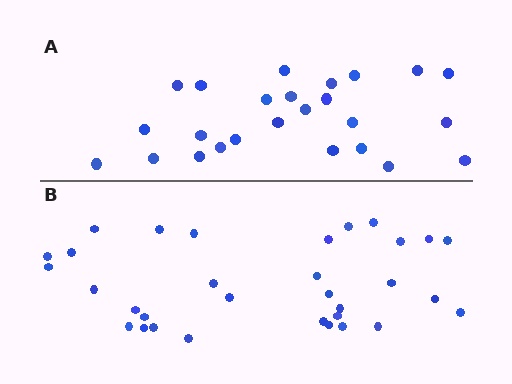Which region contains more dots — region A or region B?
Region B (the bottom region) has more dots.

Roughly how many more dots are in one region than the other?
Region B has roughly 8 or so more dots than region A.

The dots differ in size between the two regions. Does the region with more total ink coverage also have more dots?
No. Region A has more total ink coverage because its dots are larger, but region B actually contains more individual dots. Total area can be misleading — the number of items is what matters here.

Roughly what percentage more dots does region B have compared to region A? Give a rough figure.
About 30% more.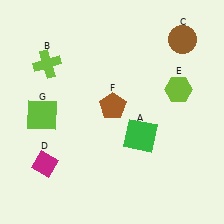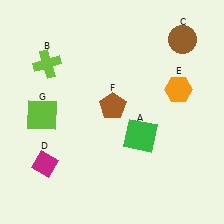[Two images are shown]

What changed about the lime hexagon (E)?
In Image 1, E is lime. In Image 2, it changed to orange.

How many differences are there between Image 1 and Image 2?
There is 1 difference between the two images.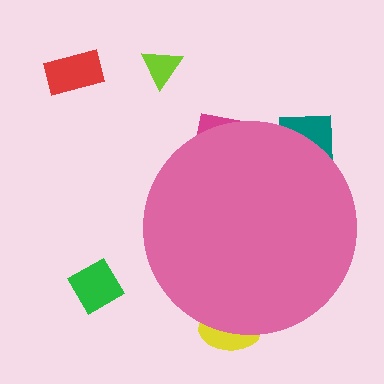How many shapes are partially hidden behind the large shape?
3 shapes are partially hidden.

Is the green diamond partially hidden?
No, the green diamond is fully visible.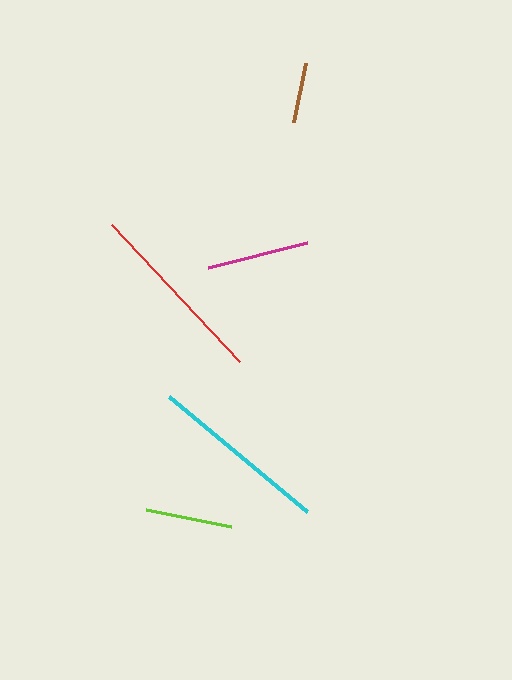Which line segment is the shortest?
The brown line is the shortest at approximately 60 pixels.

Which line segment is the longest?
The red line is the longest at approximately 188 pixels.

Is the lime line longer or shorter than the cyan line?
The cyan line is longer than the lime line.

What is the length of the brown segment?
The brown segment is approximately 60 pixels long.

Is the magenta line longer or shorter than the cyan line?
The cyan line is longer than the magenta line.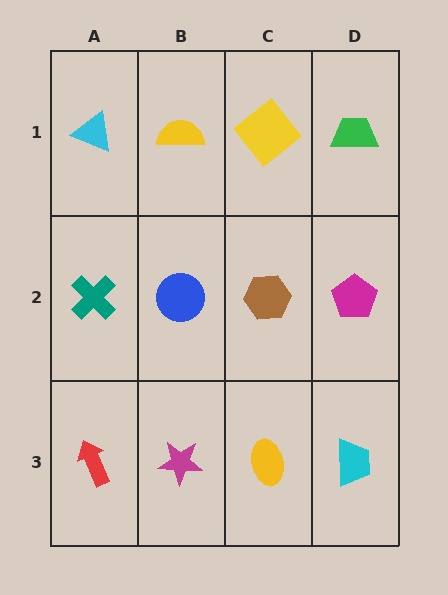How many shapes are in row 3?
4 shapes.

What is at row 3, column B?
A magenta star.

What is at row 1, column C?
A yellow diamond.